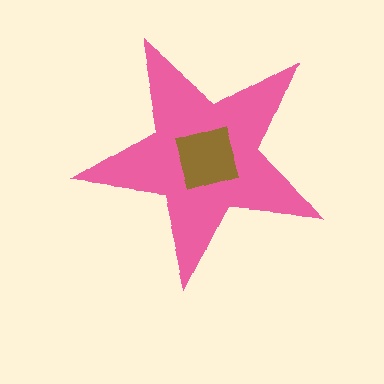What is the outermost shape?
The pink star.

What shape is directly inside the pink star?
The brown square.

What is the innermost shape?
The brown square.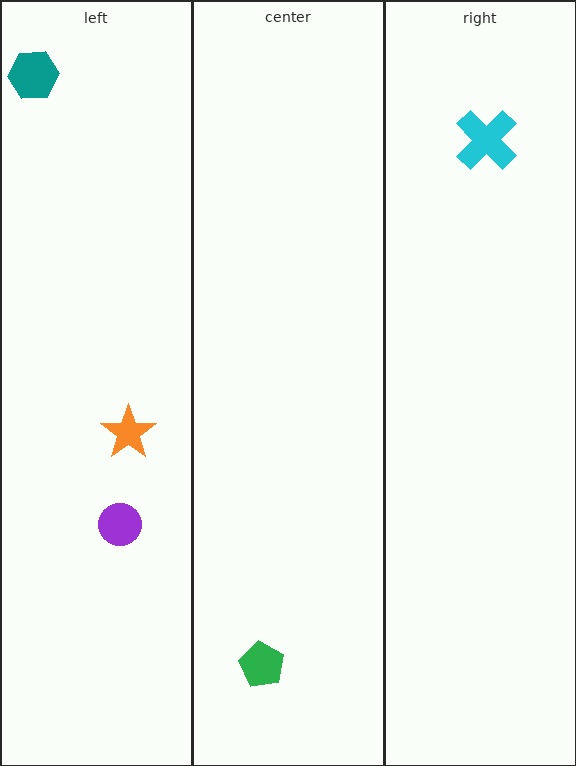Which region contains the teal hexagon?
The left region.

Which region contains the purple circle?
The left region.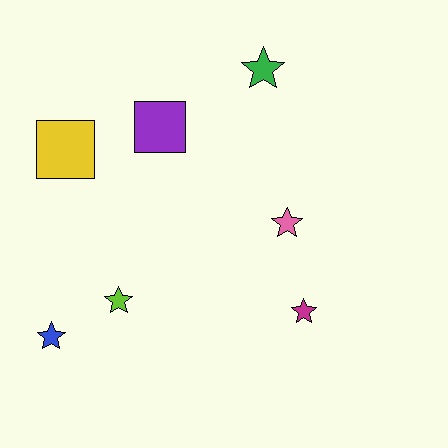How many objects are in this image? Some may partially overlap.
There are 7 objects.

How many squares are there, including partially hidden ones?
There are 2 squares.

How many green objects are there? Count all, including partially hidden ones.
There is 1 green object.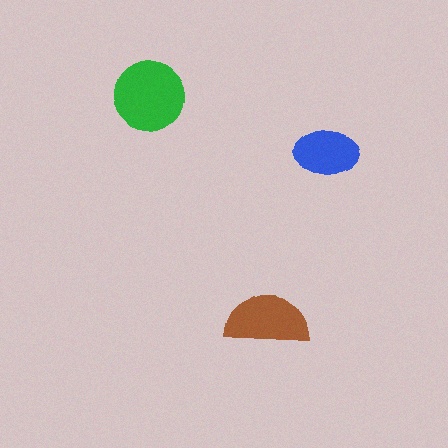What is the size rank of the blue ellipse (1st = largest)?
3rd.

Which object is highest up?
The green circle is topmost.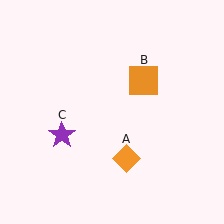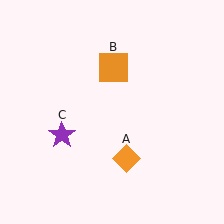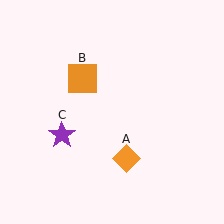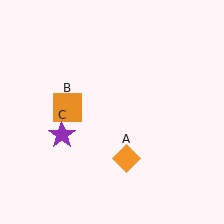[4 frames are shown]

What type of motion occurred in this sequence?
The orange square (object B) rotated counterclockwise around the center of the scene.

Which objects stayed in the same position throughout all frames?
Orange diamond (object A) and purple star (object C) remained stationary.